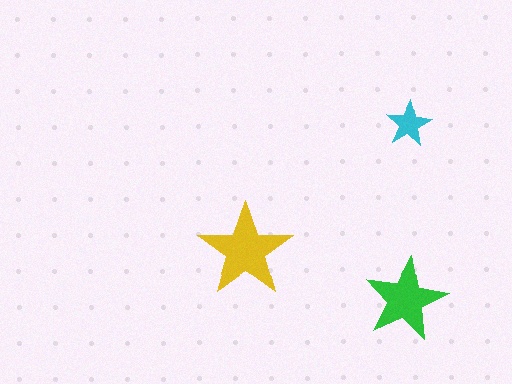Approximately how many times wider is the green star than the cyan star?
About 2 times wider.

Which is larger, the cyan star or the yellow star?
The yellow one.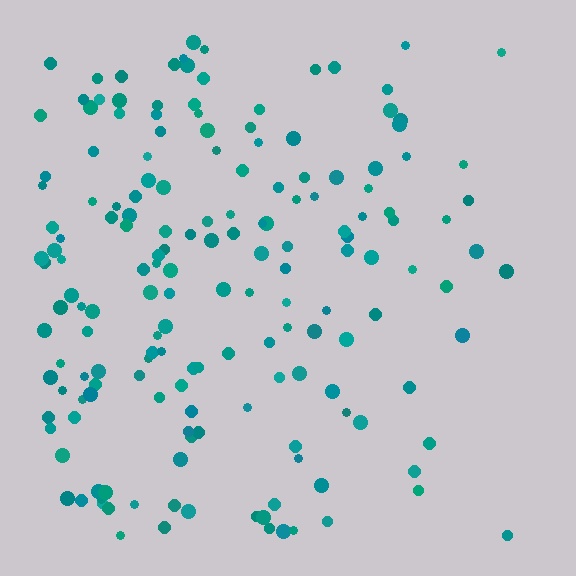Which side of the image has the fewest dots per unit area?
The right.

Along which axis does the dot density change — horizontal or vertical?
Horizontal.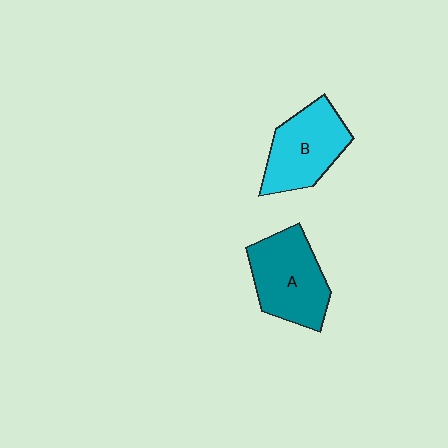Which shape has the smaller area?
Shape B (cyan).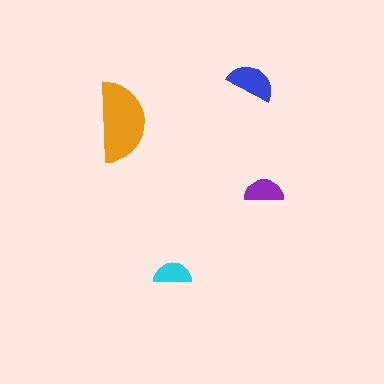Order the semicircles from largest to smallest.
the orange one, the blue one, the purple one, the cyan one.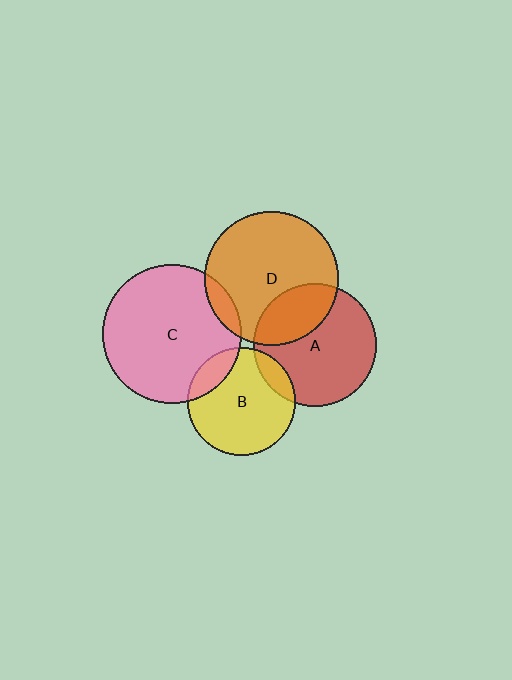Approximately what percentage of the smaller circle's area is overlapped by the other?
Approximately 30%.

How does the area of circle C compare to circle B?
Approximately 1.7 times.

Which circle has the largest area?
Circle C (pink).